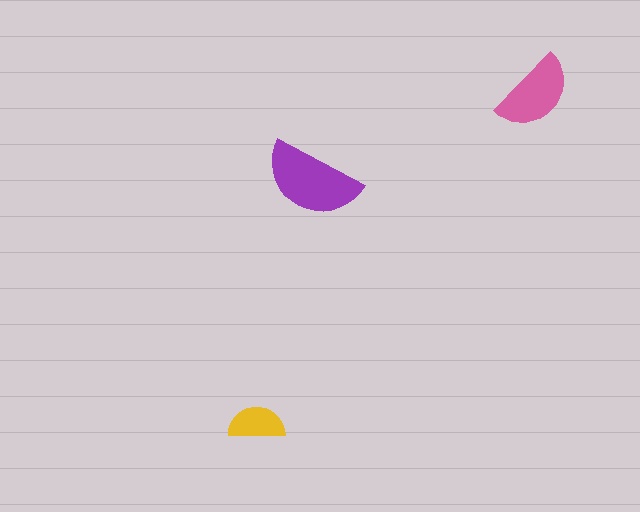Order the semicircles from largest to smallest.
the purple one, the pink one, the yellow one.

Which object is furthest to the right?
The pink semicircle is rightmost.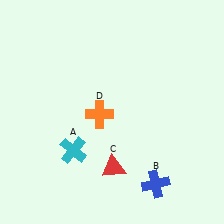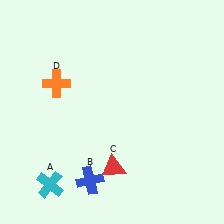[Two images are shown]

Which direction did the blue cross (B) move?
The blue cross (B) moved left.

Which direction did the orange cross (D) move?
The orange cross (D) moved left.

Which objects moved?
The objects that moved are: the cyan cross (A), the blue cross (B), the orange cross (D).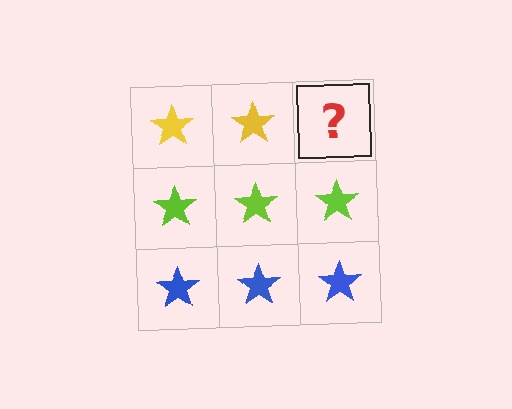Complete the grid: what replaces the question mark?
The question mark should be replaced with a yellow star.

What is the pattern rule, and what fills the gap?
The rule is that each row has a consistent color. The gap should be filled with a yellow star.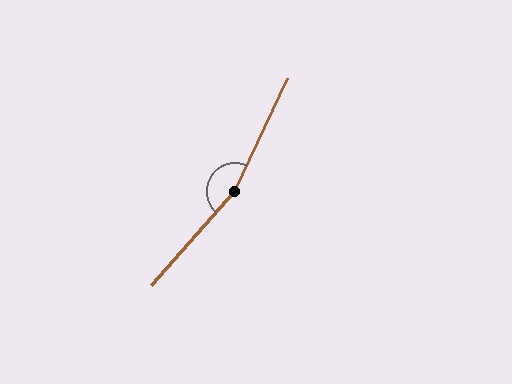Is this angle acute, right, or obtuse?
It is obtuse.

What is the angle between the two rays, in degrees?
Approximately 163 degrees.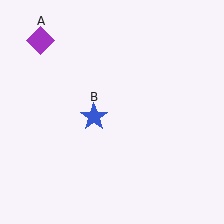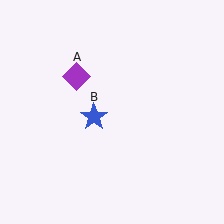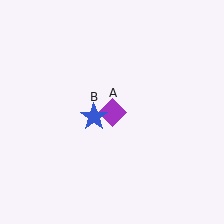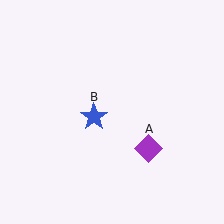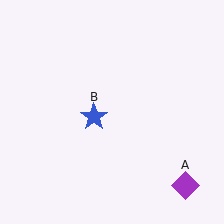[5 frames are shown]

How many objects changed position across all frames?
1 object changed position: purple diamond (object A).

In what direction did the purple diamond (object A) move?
The purple diamond (object A) moved down and to the right.